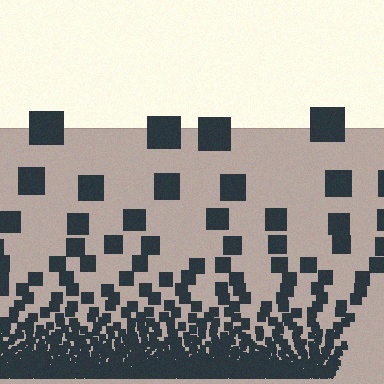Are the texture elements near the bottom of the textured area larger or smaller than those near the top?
Smaller. The gradient is inverted — elements near the bottom are smaller and denser.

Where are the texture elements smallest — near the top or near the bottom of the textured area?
Near the bottom.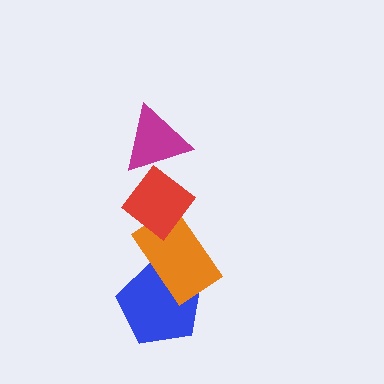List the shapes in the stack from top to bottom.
From top to bottom: the magenta triangle, the red diamond, the orange rectangle, the blue pentagon.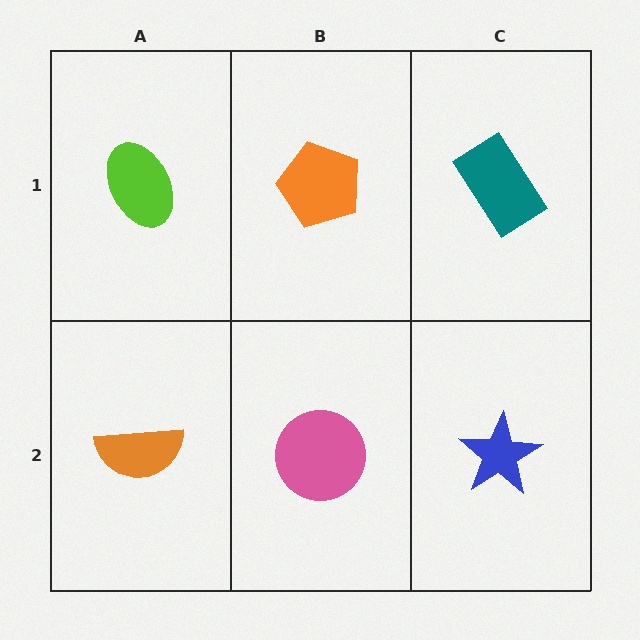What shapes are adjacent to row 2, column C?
A teal rectangle (row 1, column C), a pink circle (row 2, column B).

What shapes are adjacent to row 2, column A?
A lime ellipse (row 1, column A), a pink circle (row 2, column B).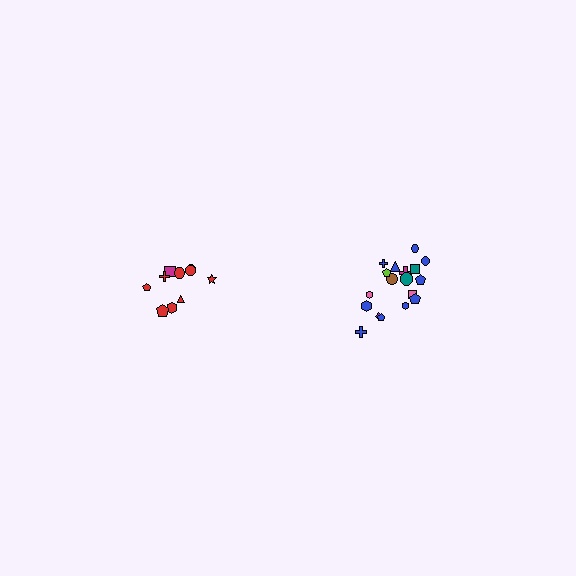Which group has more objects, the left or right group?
The right group.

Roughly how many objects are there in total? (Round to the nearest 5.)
Roughly 30 objects in total.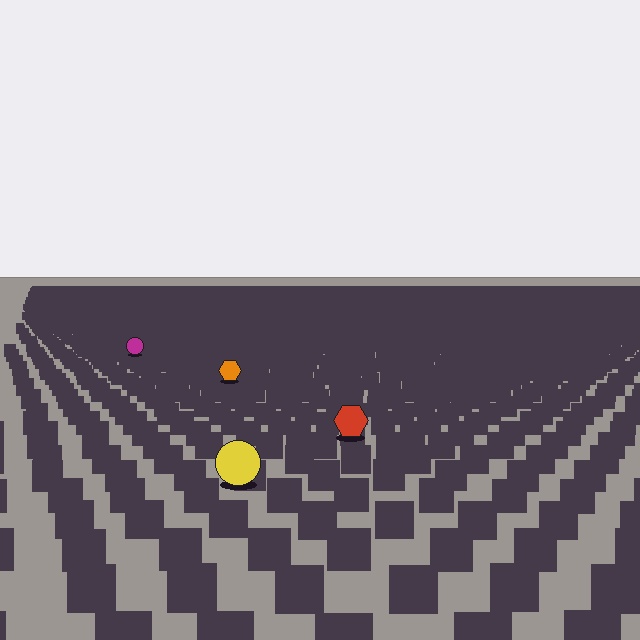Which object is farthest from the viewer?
The magenta circle is farthest from the viewer. It appears smaller and the ground texture around it is denser.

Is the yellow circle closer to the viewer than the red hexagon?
Yes. The yellow circle is closer — you can tell from the texture gradient: the ground texture is coarser near it.